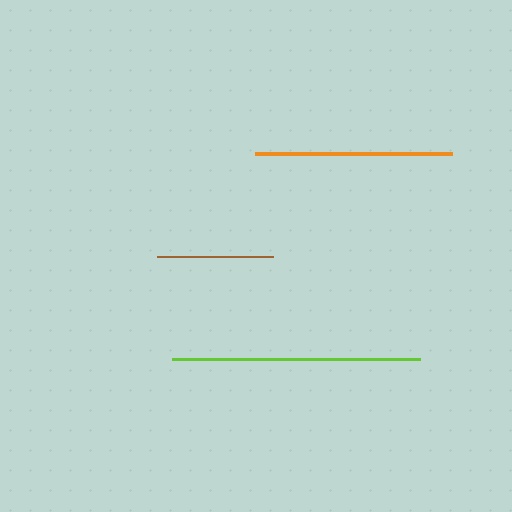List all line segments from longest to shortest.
From longest to shortest: lime, orange, brown.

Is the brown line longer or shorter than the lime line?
The lime line is longer than the brown line.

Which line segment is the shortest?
The brown line is the shortest at approximately 116 pixels.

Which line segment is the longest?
The lime line is the longest at approximately 247 pixels.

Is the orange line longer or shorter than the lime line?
The lime line is longer than the orange line.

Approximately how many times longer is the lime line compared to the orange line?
The lime line is approximately 1.3 times the length of the orange line.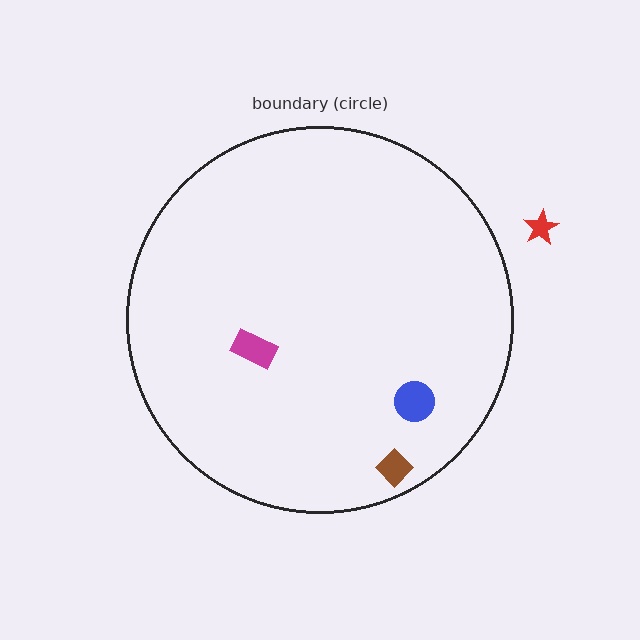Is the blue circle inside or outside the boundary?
Inside.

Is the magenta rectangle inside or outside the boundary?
Inside.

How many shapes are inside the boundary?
3 inside, 1 outside.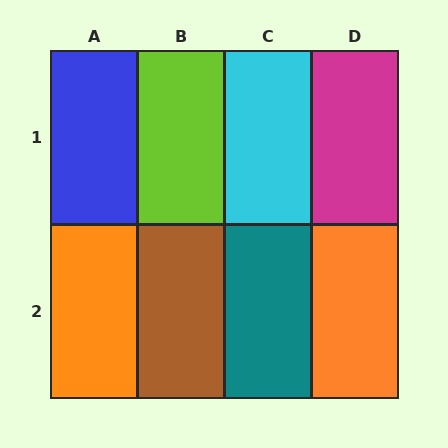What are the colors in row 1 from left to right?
Blue, lime, cyan, magenta.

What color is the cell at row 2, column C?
Teal.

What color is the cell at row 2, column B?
Brown.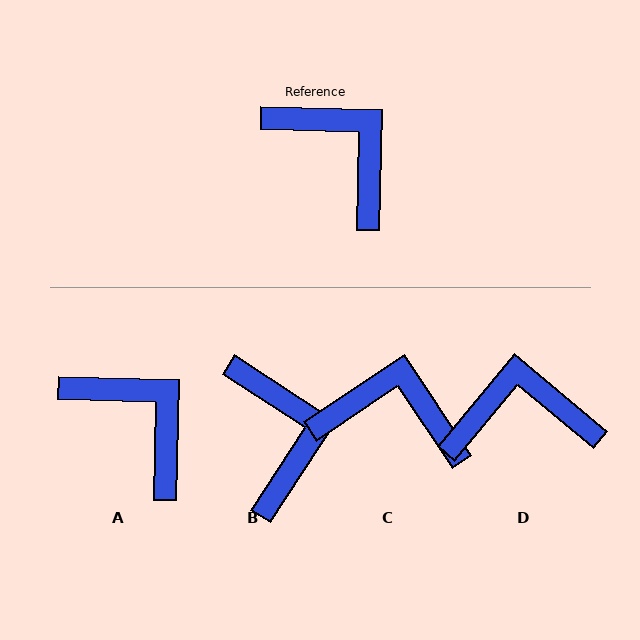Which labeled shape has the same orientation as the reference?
A.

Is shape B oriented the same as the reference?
No, it is off by about 32 degrees.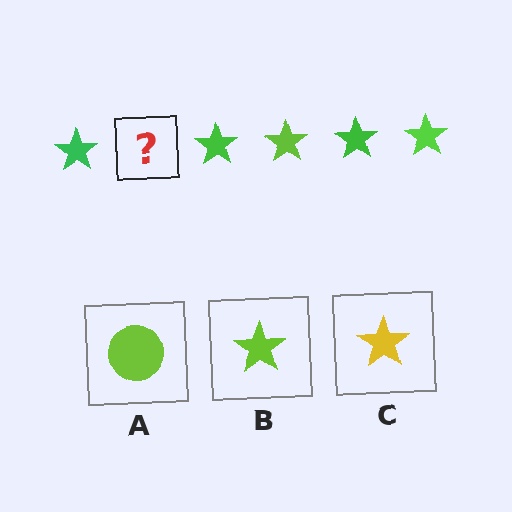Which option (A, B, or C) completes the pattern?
B.